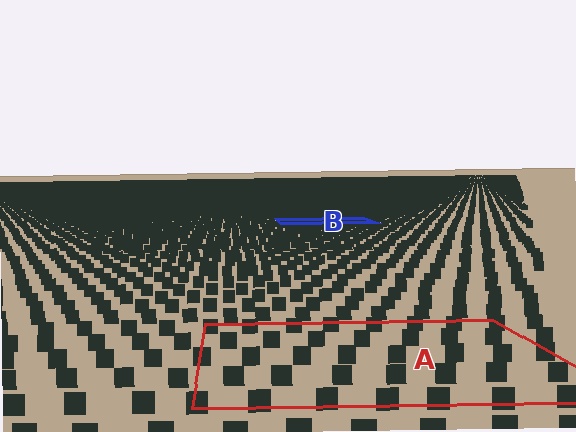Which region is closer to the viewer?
Region A is closer. The texture elements there are larger and more spread out.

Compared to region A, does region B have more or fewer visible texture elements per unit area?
Region B has more texture elements per unit area — they are packed more densely because it is farther away.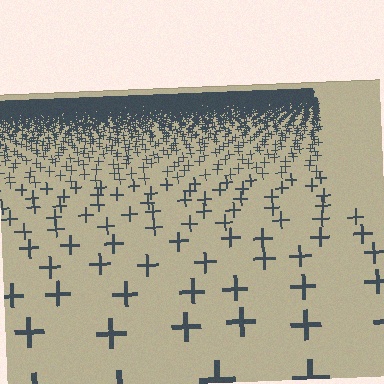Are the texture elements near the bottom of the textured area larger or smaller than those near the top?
Larger. Near the bottom, elements are closer to the viewer and appear at a bigger on-screen size.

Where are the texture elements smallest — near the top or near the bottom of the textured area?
Near the top.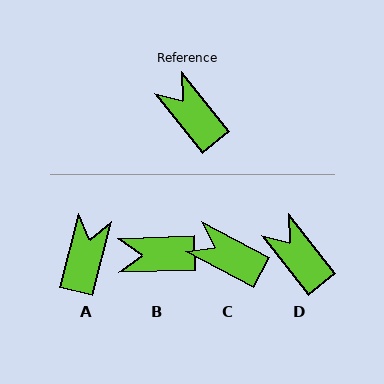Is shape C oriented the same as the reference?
No, it is off by about 24 degrees.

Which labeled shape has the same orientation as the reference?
D.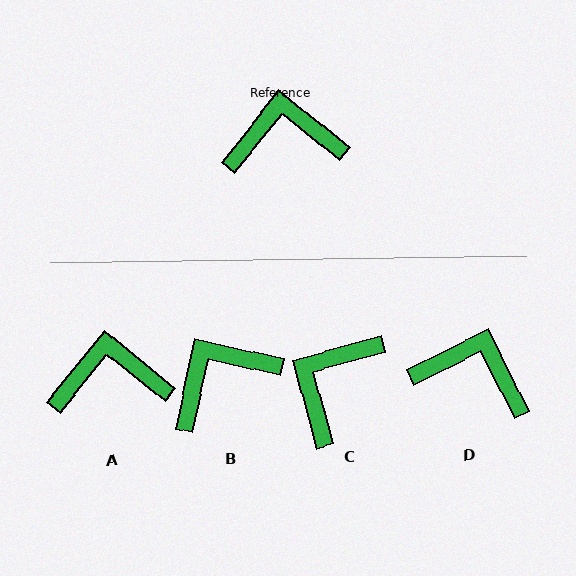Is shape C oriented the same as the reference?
No, it is off by about 54 degrees.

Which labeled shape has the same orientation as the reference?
A.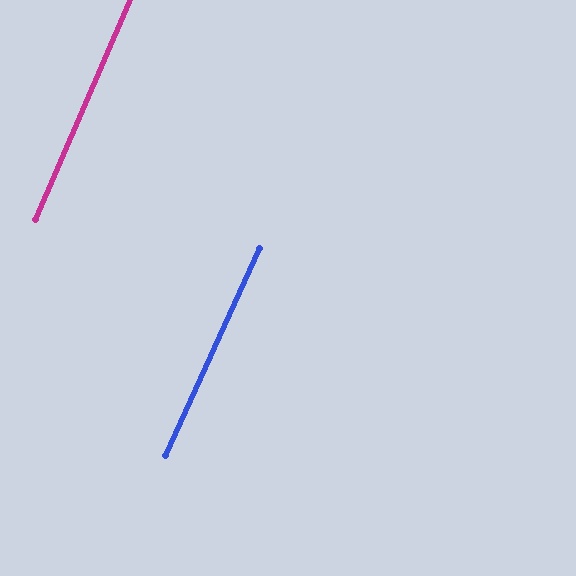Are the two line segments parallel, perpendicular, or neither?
Parallel — their directions differ by only 1.2°.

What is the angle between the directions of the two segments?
Approximately 1 degree.